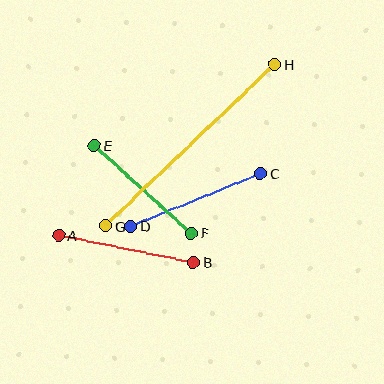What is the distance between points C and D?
The distance is approximately 140 pixels.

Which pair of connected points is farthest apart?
Points G and H are farthest apart.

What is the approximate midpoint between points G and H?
The midpoint is at approximately (190, 145) pixels.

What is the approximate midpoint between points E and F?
The midpoint is at approximately (143, 189) pixels.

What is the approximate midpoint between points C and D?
The midpoint is at approximately (195, 200) pixels.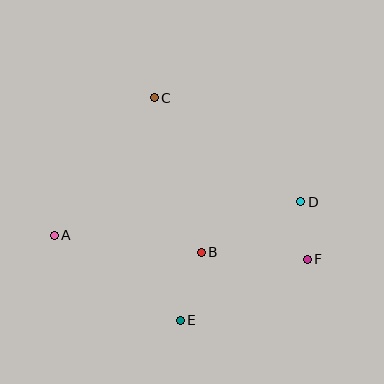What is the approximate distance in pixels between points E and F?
The distance between E and F is approximately 141 pixels.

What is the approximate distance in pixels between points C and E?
The distance between C and E is approximately 224 pixels.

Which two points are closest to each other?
Points D and F are closest to each other.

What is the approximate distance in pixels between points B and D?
The distance between B and D is approximately 112 pixels.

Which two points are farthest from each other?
Points A and F are farthest from each other.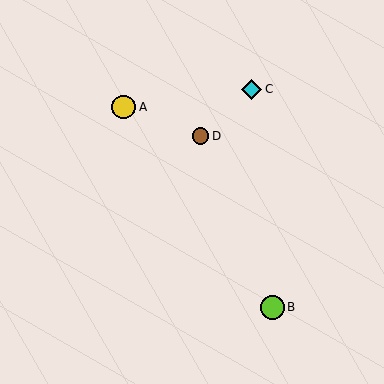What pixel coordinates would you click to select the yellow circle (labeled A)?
Click at (124, 107) to select the yellow circle A.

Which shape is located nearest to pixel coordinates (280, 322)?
The lime circle (labeled B) at (272, 307) is nearest to that location.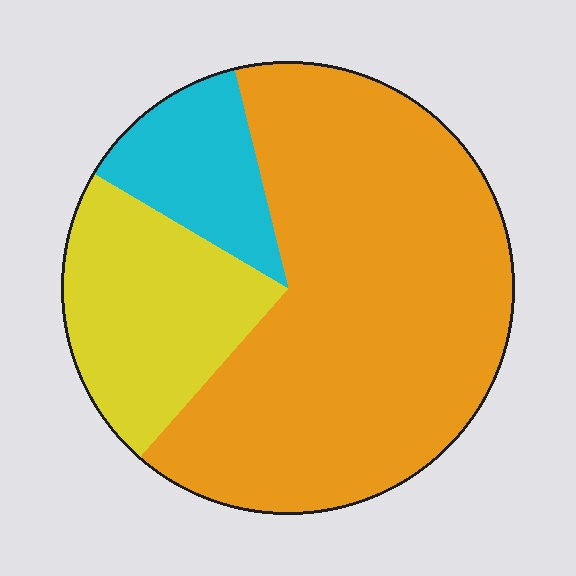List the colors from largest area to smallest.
From largest to smallest: orange, yellow, cyan.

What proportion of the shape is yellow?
Yellow covers roughly 20% of the shape.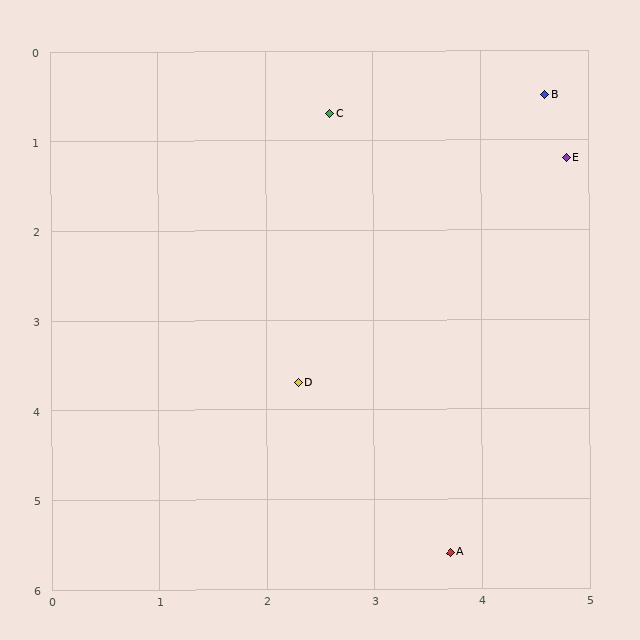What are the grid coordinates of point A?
Point A is at approximately (3.7, 5.6).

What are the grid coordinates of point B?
Point B is at approximately (4.6, 0.5).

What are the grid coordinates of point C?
Point C is at approximately (2.6, 0.7).